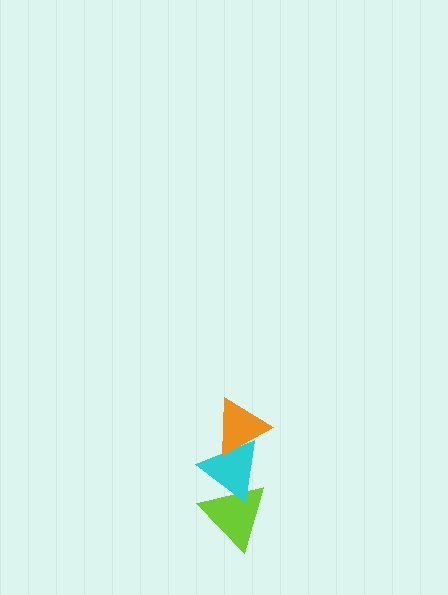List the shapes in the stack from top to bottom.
From top to bottom: the orange triangle, the cyan triangle, the lime triangle.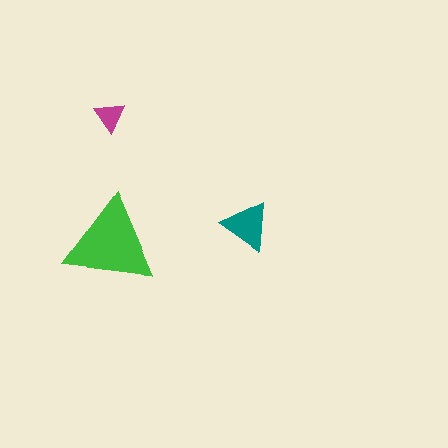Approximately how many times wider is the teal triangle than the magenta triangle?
About 1.5 times wider.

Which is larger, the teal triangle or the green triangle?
The green one.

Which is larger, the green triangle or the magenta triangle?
The green one.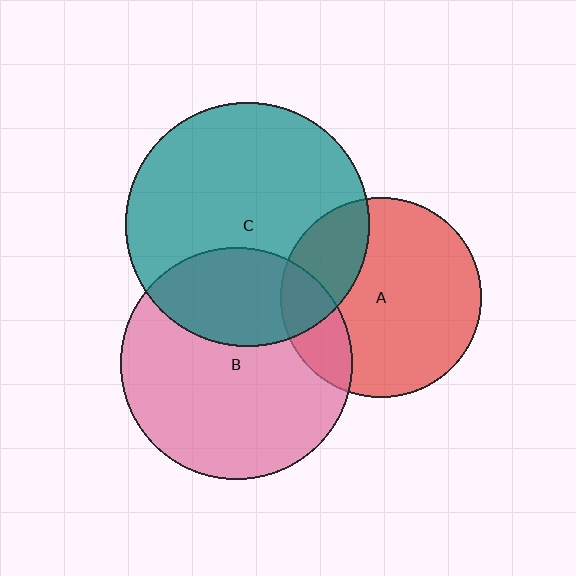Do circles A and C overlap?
Yes.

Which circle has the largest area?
Circle C (teal).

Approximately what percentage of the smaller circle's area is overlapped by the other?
Approximately 25%.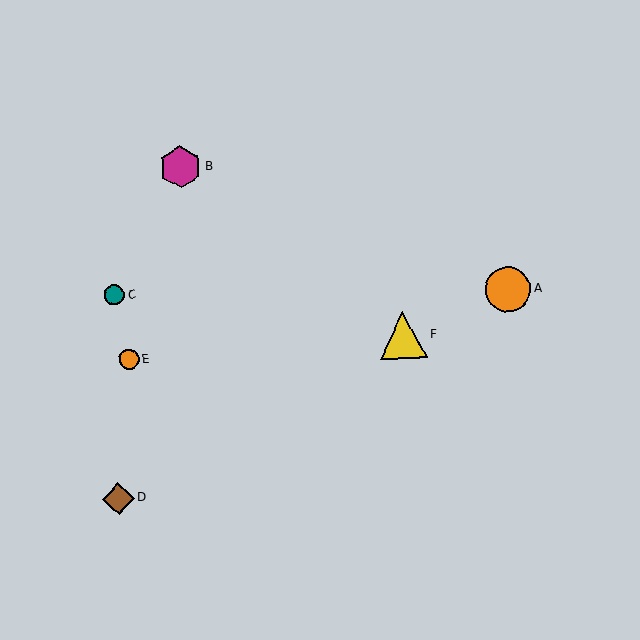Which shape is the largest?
The yellow triangle (labeled F) is the largest.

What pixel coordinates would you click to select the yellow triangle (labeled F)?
Click at (403, 335) to select the yellow triangle F.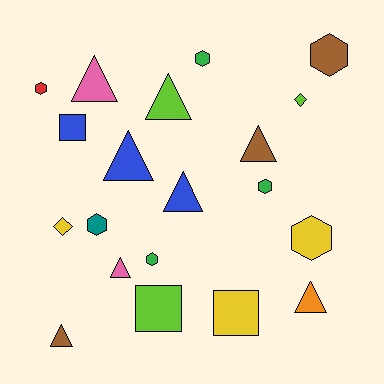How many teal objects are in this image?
There is 1 teal object.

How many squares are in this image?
There are 3 squares.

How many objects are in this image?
There are 20 objects.